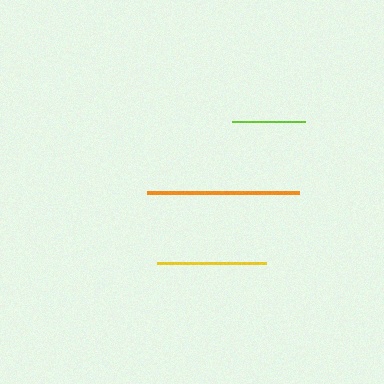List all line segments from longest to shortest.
From longest to shortest: orange, yellow, lime.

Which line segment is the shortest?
The lime line is the shortest at approximately 73 pixels.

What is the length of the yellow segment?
The yellow segment is approximately 109 pixels long.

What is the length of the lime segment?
The lime segment is approximately 73 pixels long.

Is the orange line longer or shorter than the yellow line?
The orange line is longer than the yellow line.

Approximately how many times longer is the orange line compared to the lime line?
The orange line is approximately 2.1 times the length of the lime line.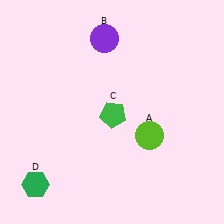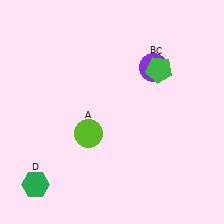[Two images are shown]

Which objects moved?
The objects that moved are: the lime circle (A), the purple circle (B), the green pentagon (C).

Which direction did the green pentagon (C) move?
The green pentagon (C) moved right.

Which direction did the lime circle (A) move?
The lime circle (A) moved left.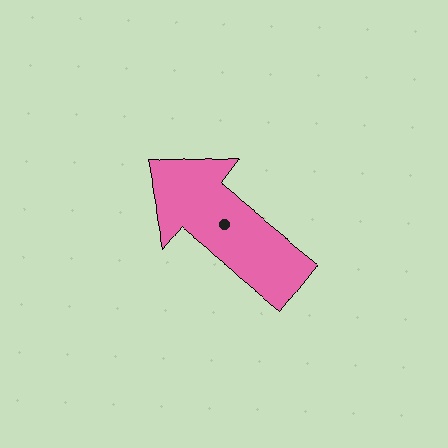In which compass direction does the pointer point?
Northwest.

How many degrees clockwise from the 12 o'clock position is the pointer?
Approximately 309 degrees.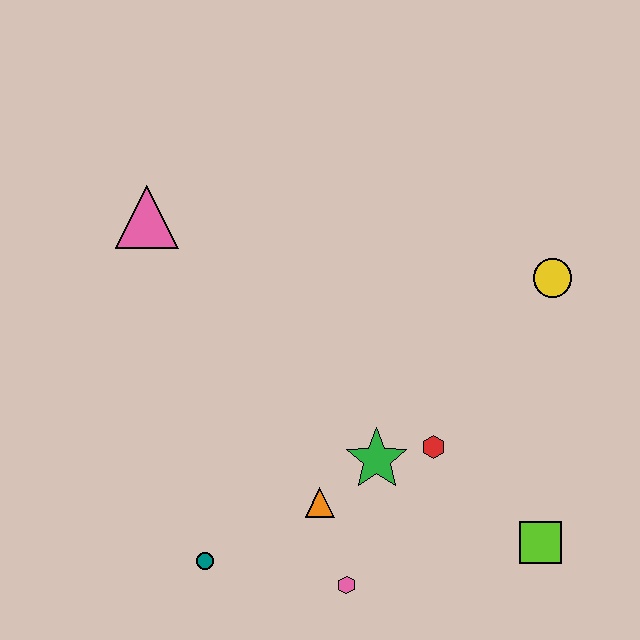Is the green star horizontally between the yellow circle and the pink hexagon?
Yes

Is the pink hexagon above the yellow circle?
No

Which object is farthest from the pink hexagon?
The pink triangle is farthest from the pink hexagon.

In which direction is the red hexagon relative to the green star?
The red hexagon is to the right of the green star.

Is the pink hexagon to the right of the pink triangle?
Yes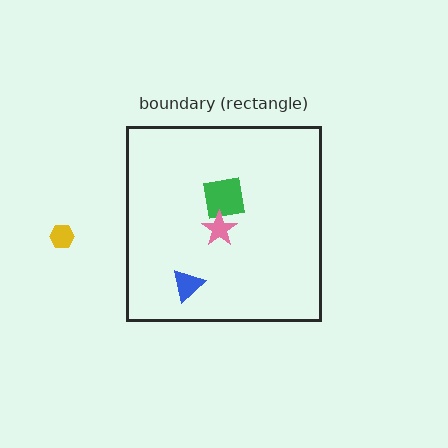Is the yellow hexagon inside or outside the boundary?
Outside.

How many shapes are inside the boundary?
3 inside, 1 outside.